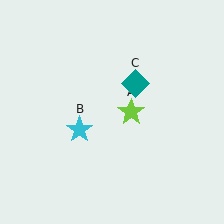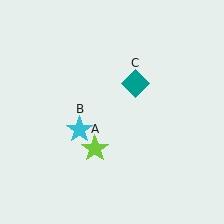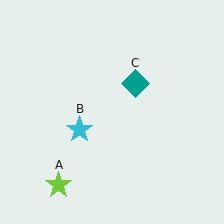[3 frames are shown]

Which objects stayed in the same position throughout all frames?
Cyan star (object B) and teal diamond (object C) remained stationary.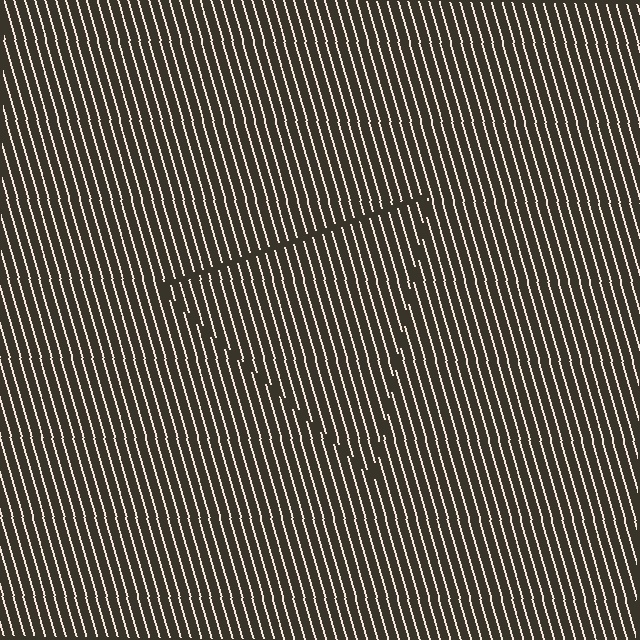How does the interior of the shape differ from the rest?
The interior of the shape contains the same grating, shifted by half a period — the contour is defined by the phase discontinuity where line-ends from the inner and outer gratings abut.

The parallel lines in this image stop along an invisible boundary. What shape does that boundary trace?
An illusory triangle. The interior of the shape contains the same grating, shifted by half a period — the contour is defined by the phase discontinuity where line-ends from the inner and outer gratings abut.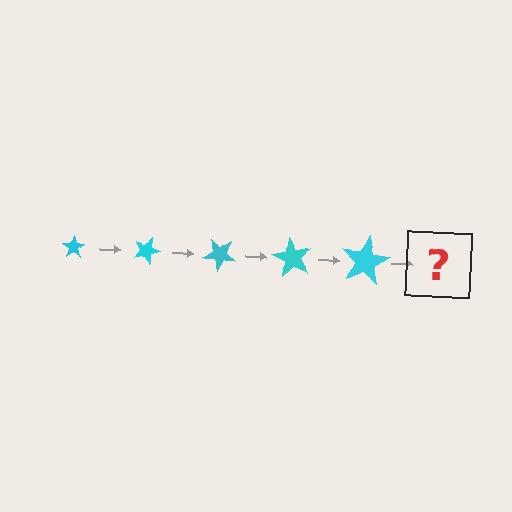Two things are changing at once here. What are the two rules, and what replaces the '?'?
The two rules are that the star grows larger each step and it rotates 20 degrees each step. The '?' should be a star, larger than the previous one and rotated 100 degrees from the start.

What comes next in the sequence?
The next element should be a star, larger than the previous one and rotated 100 degrees from the start.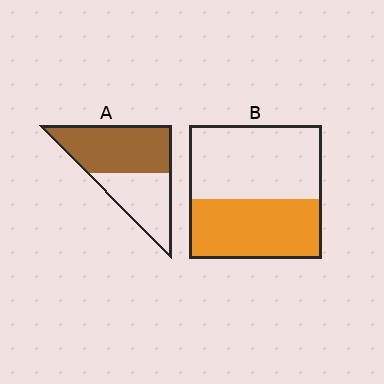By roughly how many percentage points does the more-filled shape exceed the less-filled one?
By roughly 15 percentage points (A over B).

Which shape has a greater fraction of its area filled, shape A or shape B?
Shape A.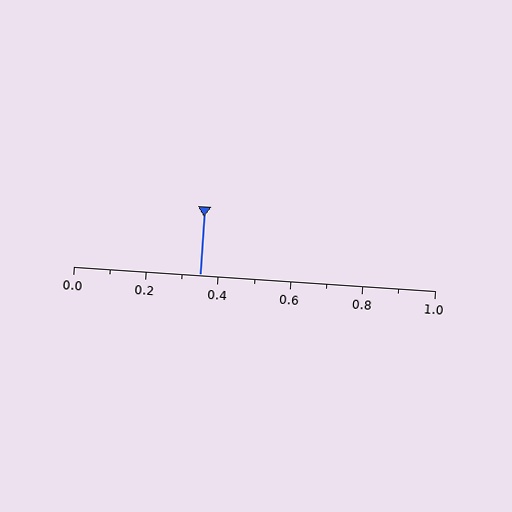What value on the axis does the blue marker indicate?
The marker indicates approximately 0.35.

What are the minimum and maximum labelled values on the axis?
The axis runs from 0.0 to 1.0.